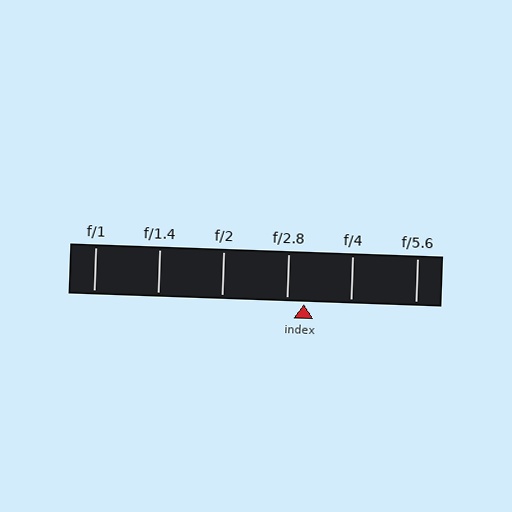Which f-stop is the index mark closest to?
The index mark is closest to f/2.8.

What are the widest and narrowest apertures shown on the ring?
The widest aperture shown is f/1 and the narrowest is f/5.6.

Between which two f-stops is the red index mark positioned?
The index mark is between f/2.8 and f/4.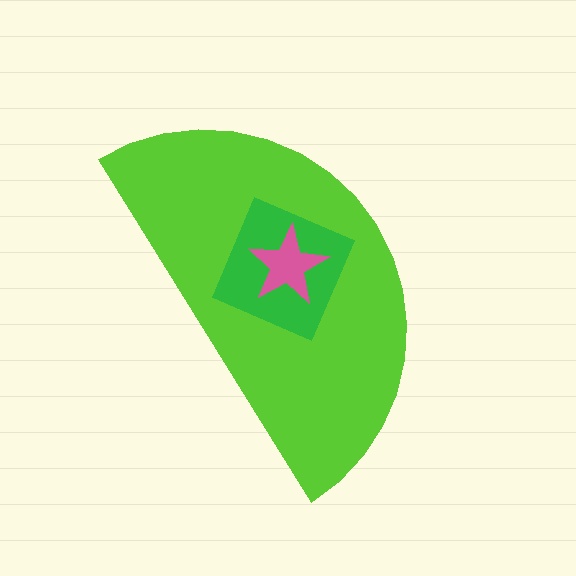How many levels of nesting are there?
3.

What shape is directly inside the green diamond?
The pink star.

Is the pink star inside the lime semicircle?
Yes.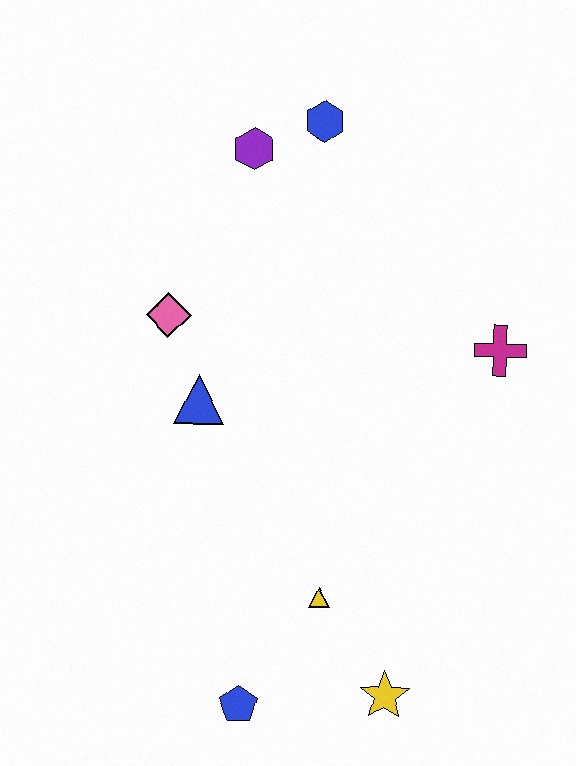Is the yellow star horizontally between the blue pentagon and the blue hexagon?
No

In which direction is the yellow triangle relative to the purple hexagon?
The yellow triangle is below the purple hexagon.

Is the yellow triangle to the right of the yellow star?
No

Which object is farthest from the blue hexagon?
The blue pentagon is farthest from the blue hexagon.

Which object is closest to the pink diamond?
The blue triangle is closest to the pink diamond.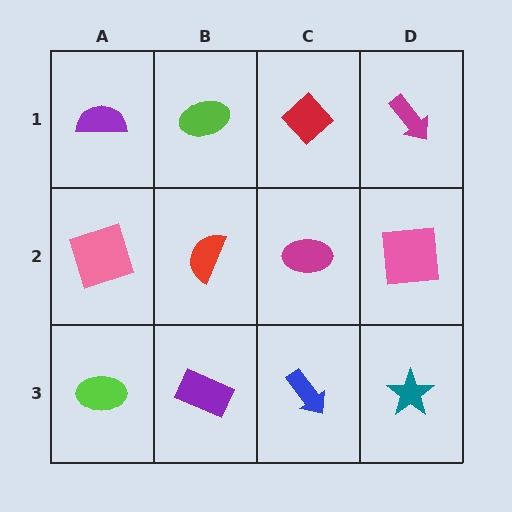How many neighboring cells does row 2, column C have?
4.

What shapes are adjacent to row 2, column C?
A red diamond (row 1, column C), a blue arrow (row 3, column C), a red semicircle (row 2, column B), a pink square (row 2, column D).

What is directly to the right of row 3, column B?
A blue arrow.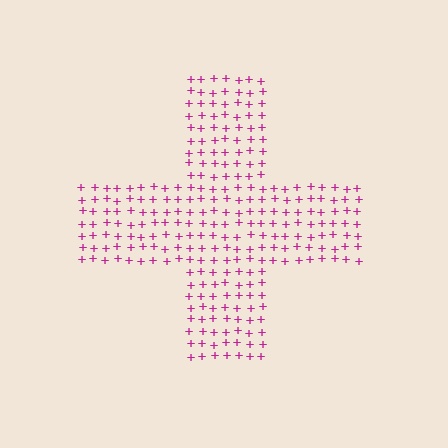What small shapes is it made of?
It is made of small plus signs.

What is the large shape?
The large shape is a cross.